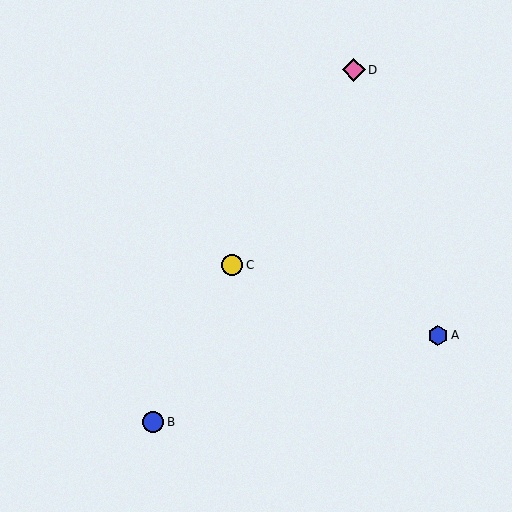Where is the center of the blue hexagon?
The center of the blue hexagon is at (438, 335).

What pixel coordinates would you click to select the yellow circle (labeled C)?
Click at (232, 265) to select the yellow circle C.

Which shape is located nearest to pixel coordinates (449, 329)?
The blue hexagon (labeled A) at (438, 335) is nearest to that location.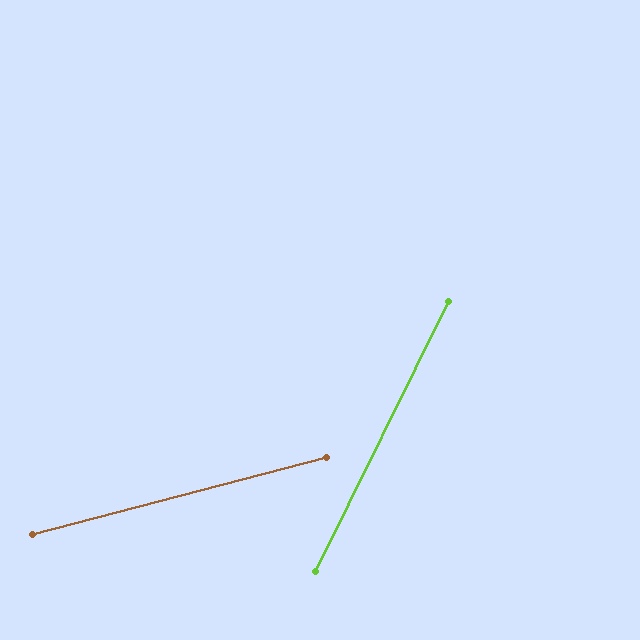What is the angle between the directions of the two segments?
Approximately 49 degrees.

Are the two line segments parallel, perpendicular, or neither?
Neither parallel nor perpendicular — they differ by about 49°.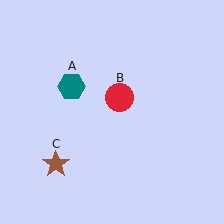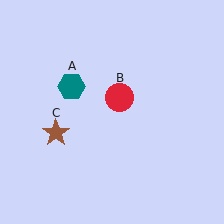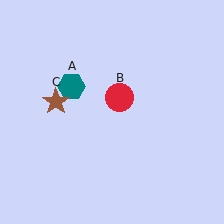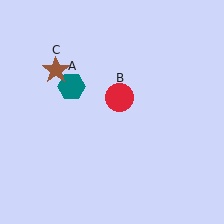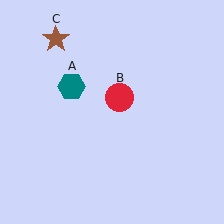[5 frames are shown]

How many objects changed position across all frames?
1 object changed position: brown star (object C).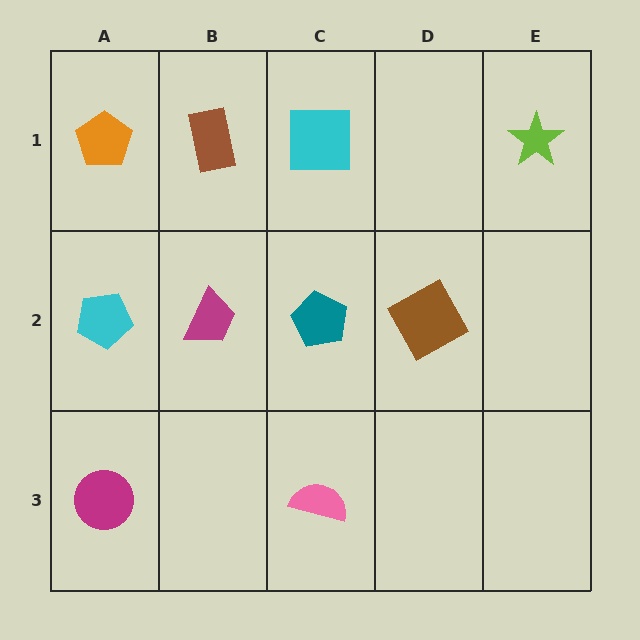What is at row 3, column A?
A magenta circle.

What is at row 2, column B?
A magenta trapezoid.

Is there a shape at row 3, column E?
No, that cell is empty.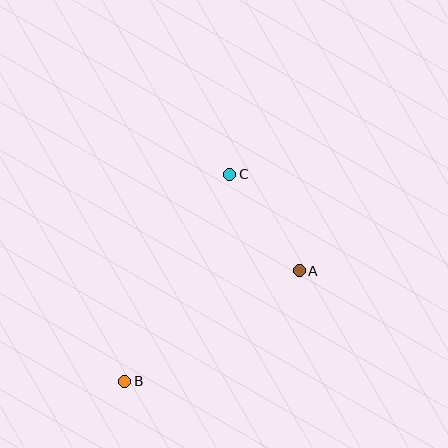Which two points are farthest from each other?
Points B and C are farthest from each other.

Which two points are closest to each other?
Points A and C are closest to each other.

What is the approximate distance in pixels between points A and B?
The distance between A and B is approximately 207 pixels.